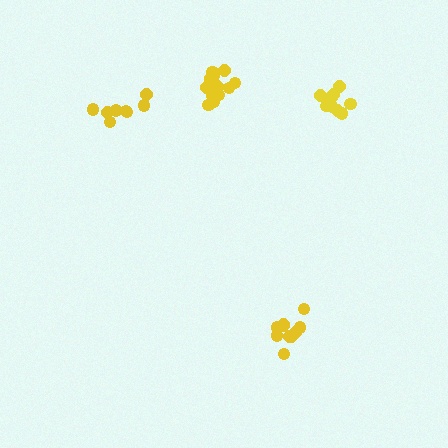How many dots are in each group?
Group 1: 8 dots, Group 2: 11 dots, Group 3: 10 dots, Group 4: 13 dots (42 total).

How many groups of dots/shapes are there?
There are 4 groups.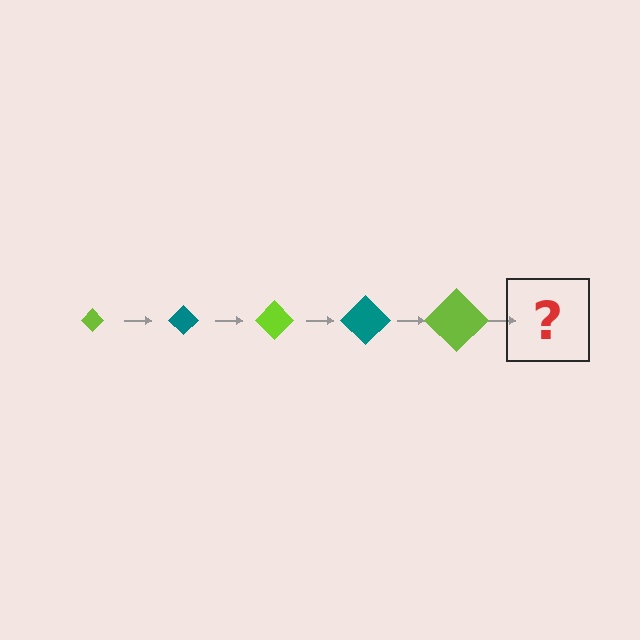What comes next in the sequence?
The next element should be a teal diamond, larger than the previous one.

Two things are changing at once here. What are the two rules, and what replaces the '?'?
The two rules are that the diamond grows larger each step and the color cycles through lime and teal. The '?' should be a teal diamond, larger than the previous one.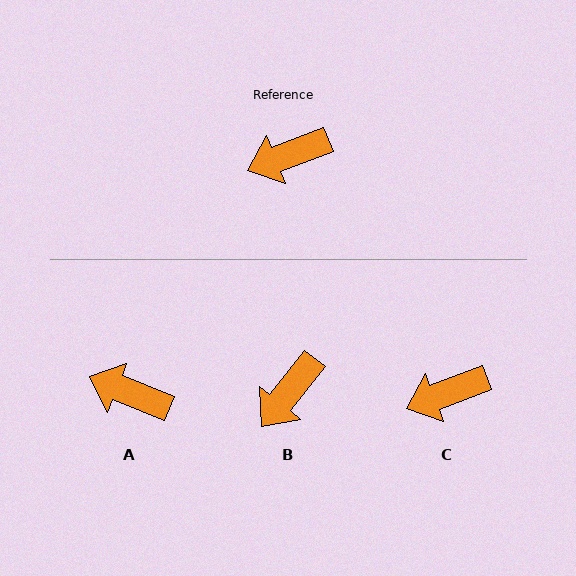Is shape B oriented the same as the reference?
No, it is off by about 31 degrees.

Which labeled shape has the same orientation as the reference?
C.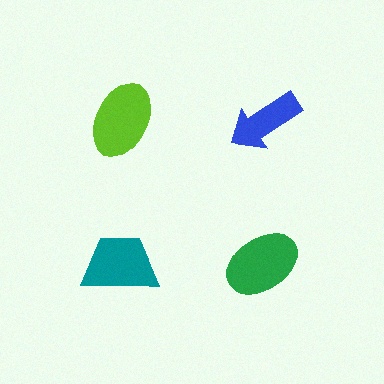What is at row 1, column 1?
A lime ellipse.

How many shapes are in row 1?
2 shapes.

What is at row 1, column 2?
A blue arrow.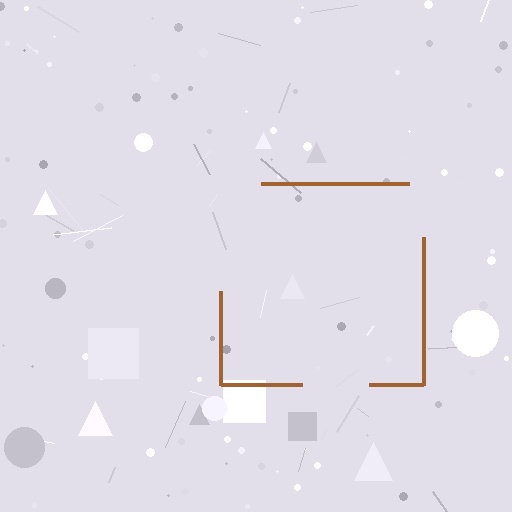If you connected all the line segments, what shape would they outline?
They would outline a square.